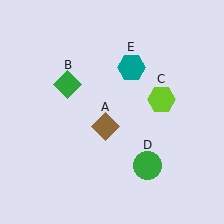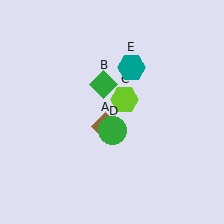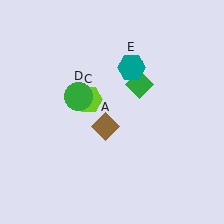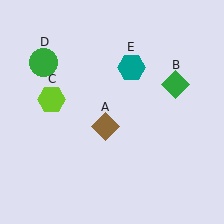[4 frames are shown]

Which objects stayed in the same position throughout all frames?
Brown diamond (object A) and teal hexagon (object E) remained stationary.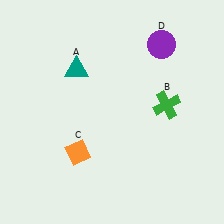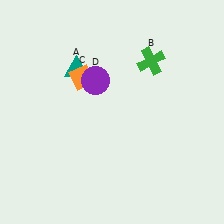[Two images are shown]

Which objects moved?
The objects that moved are: the green cross (B), the orange diamond (C), the purple circle (D).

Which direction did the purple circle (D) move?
The purple circle (D) moved left.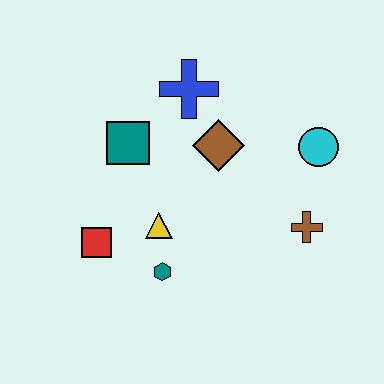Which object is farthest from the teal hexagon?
The cyan circle is farthest from the teal hexagon.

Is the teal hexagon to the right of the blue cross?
No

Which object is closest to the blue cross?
The brown diamond is closest to the blue cross.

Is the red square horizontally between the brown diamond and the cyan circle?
No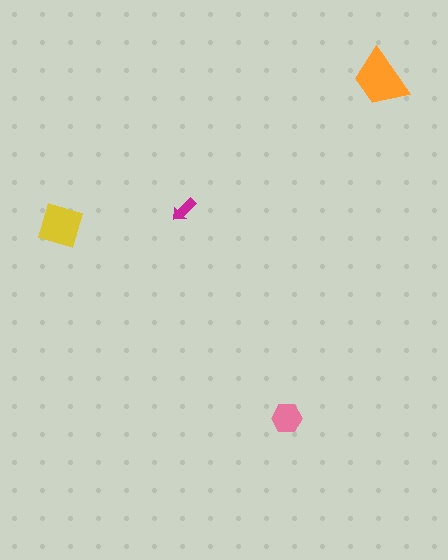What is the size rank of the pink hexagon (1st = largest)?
3rd.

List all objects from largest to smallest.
The orange trapezoid, the yellow diamond, the pink hexagon, the magenta arrow.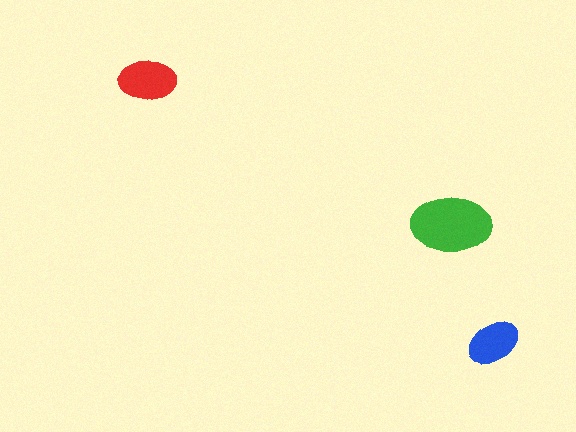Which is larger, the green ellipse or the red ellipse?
The green one.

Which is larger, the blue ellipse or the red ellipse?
The red one.